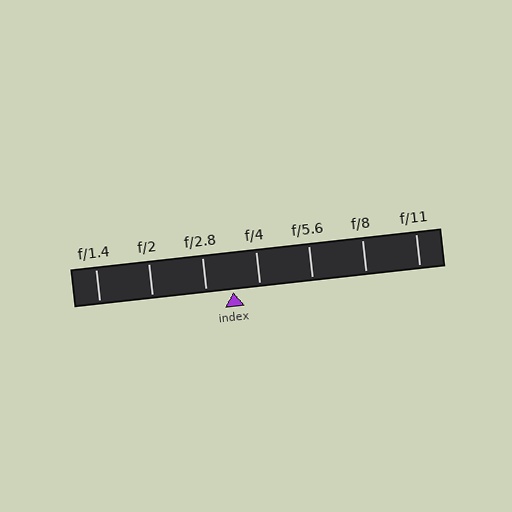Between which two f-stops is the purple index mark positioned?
The index mark is between f/2.8 and f/4.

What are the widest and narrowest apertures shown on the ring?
The widest aperture shown is f/1.4 and the narrowest is f/11.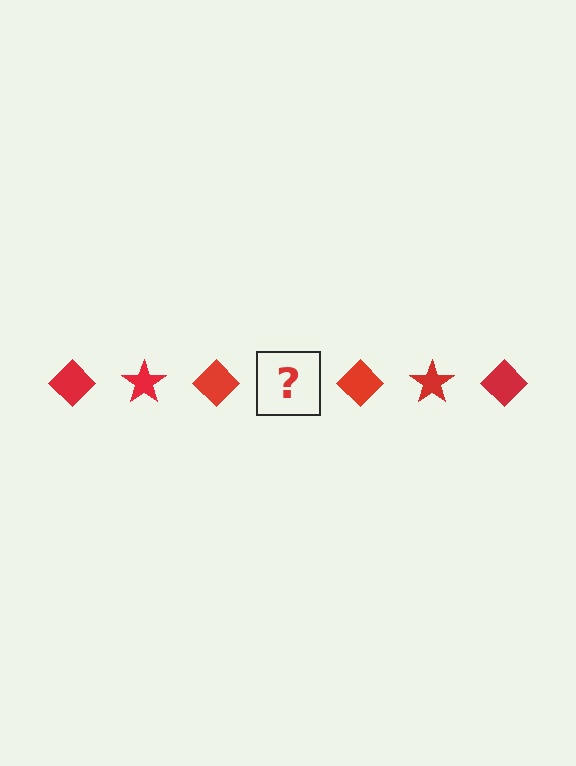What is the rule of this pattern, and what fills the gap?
The rule is that the pattern cycles through diamond, star shapes in red. The gap should be filled with a red star.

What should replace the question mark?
The question mark should be replaced with a red star.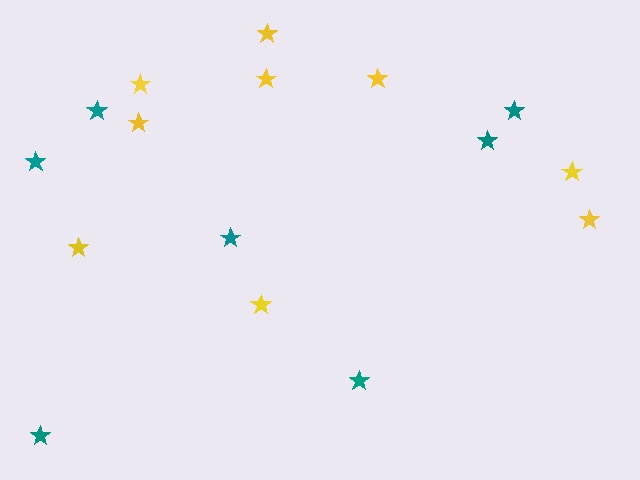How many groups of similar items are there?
There are 2 groups: one group of teal stars (7) and one group of yellow stars (9).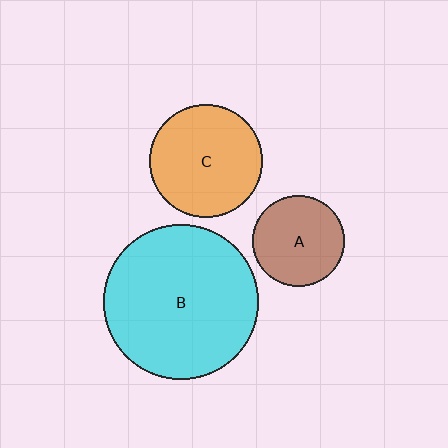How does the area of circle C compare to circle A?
Approximately 1.5 times.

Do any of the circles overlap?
No, none of the circles overlap.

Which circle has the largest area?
Circle B (cyan).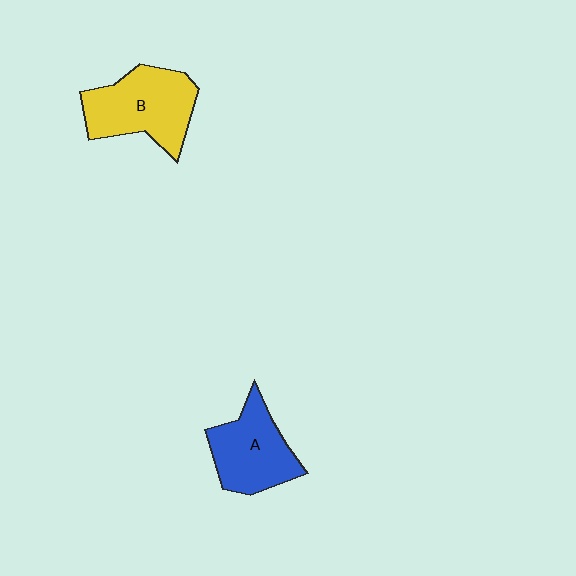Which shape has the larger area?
Shape B (yellow).